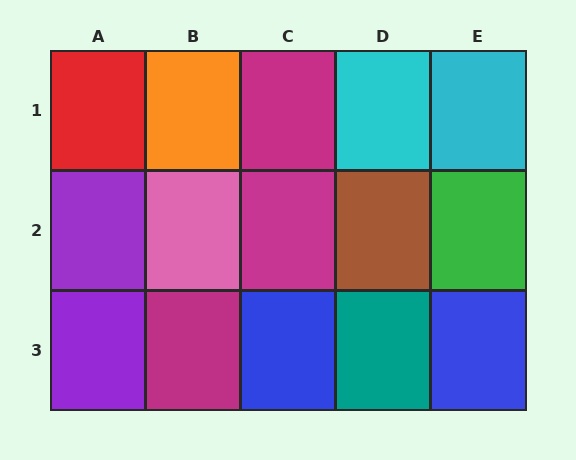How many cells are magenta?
3 cells are magenta.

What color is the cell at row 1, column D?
Cyan.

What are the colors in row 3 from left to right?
Purple, magenta, blue, teal, blue.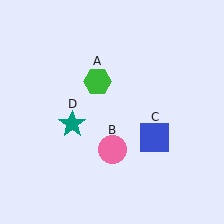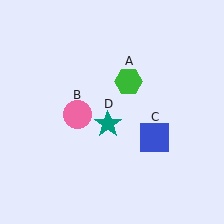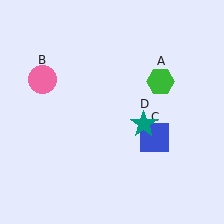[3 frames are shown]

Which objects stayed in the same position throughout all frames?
Blue square (object C) remained stationary.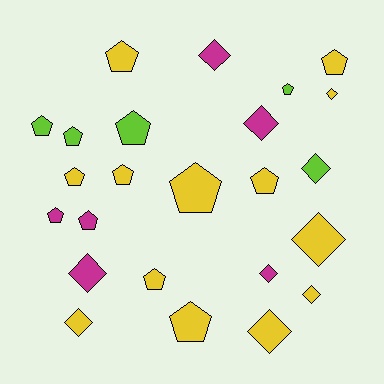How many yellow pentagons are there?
There are 8 yellow pentagons.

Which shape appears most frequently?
Pentagon, with 14 objects.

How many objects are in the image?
There are 24 objects.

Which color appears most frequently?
Yellow, with 13 objects.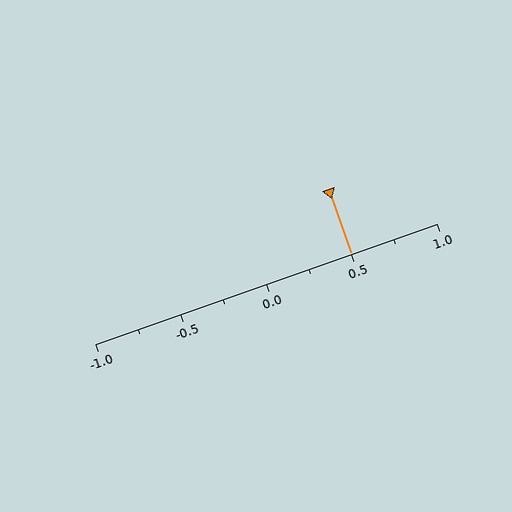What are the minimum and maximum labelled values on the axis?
The axis runs from -1.0 to 1.0.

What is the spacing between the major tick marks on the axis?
The major ticks are spaced 0.5 apart.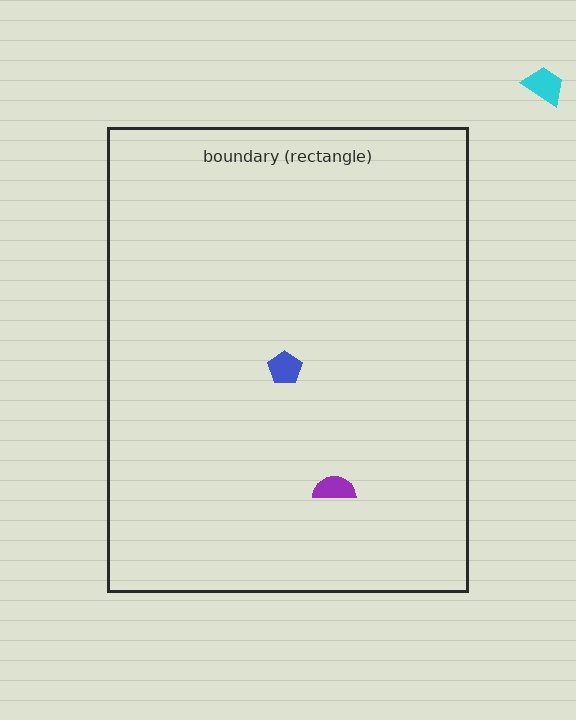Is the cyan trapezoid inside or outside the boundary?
Outside.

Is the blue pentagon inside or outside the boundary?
Inside.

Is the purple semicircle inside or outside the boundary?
Inside.